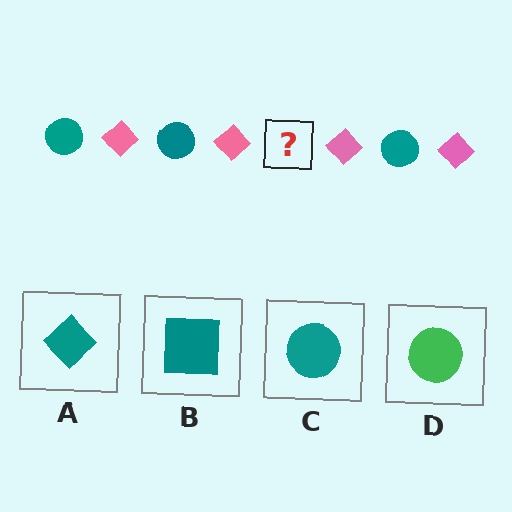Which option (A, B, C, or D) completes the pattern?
C.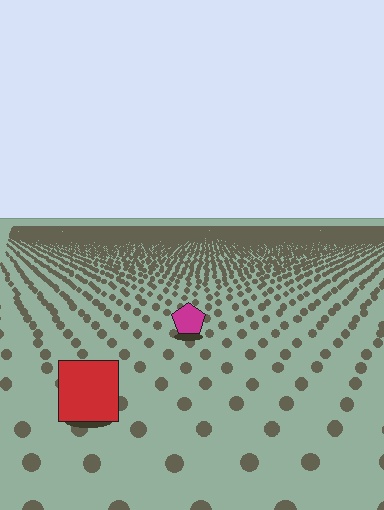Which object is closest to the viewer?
The red square is closest. The texture marks near it are larger and more spread out.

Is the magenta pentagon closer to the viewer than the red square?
No. The red square is closer — you can tell from the texture gradient: the ground texture is coarser near it.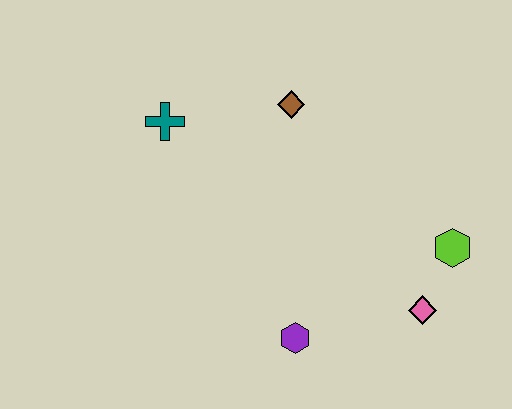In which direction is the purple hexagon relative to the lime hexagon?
The purple hexagon is to the left of the lime hexagon.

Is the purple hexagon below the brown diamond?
Yes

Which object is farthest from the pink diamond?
The teal cross is farthest from the pink diamond.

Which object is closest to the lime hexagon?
The pink diamond is closest to the lime hexagon.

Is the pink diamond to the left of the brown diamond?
No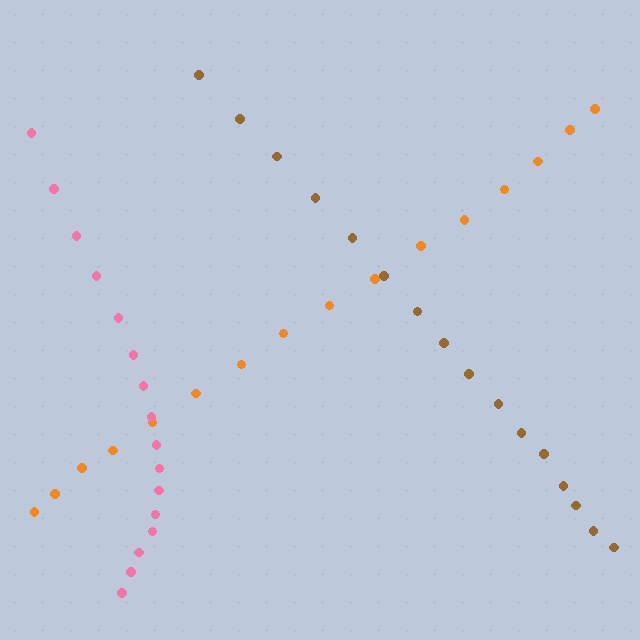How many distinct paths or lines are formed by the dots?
There are 3 distinct paths.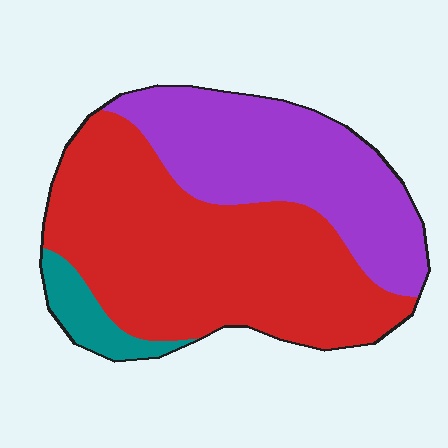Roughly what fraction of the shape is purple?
Purple covers roughly 35% of the shape.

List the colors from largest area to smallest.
From largest to smallest: red, purple, teal.